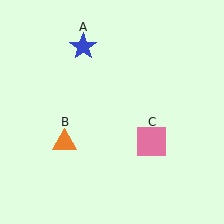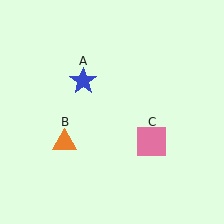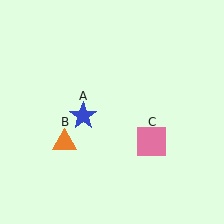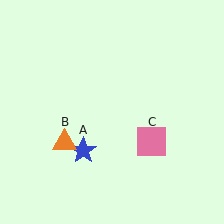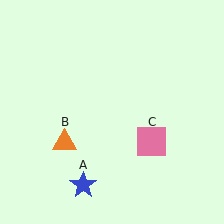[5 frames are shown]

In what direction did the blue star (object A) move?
The blue star (object A) moved down.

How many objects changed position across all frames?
1 object changed position: blue star (object A).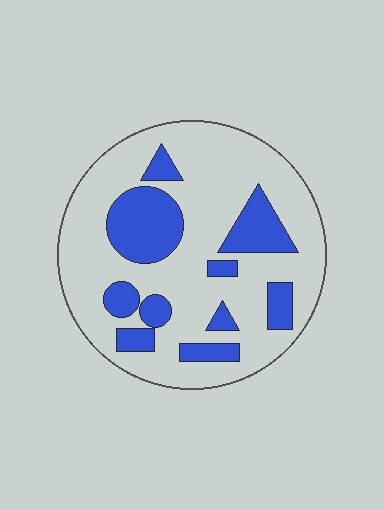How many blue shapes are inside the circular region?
10.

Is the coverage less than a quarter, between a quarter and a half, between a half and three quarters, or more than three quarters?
Between a quarter and a half.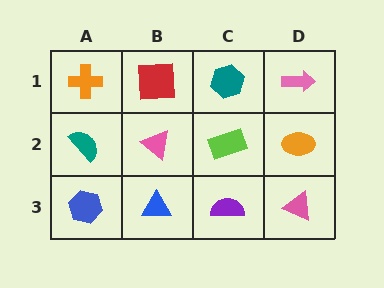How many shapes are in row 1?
4 shapes.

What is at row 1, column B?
A red square.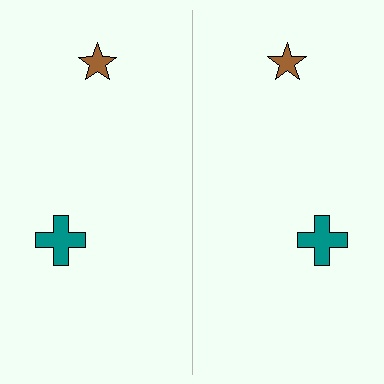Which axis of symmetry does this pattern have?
The pattern has a vertical axis of symmetry running through the center of the image.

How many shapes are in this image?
There are 4 shapes in this image.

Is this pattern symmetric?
Yes, this pattern has bilateral (reflection) symmetry.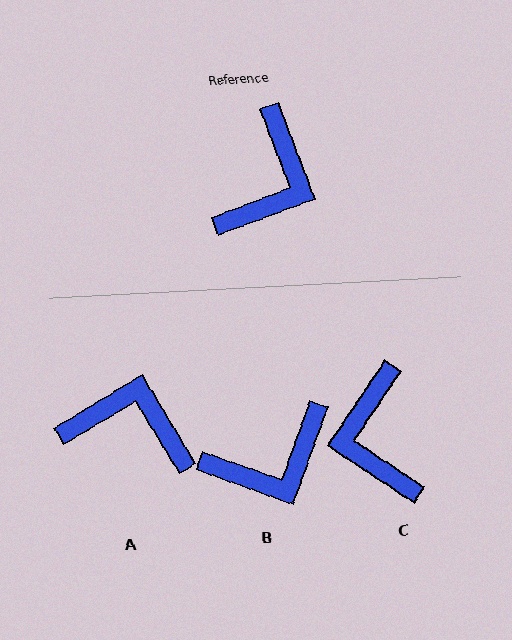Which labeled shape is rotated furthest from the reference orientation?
C, about 144 degrees away.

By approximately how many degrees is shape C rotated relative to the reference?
Approximately 144 degrees clockwise.